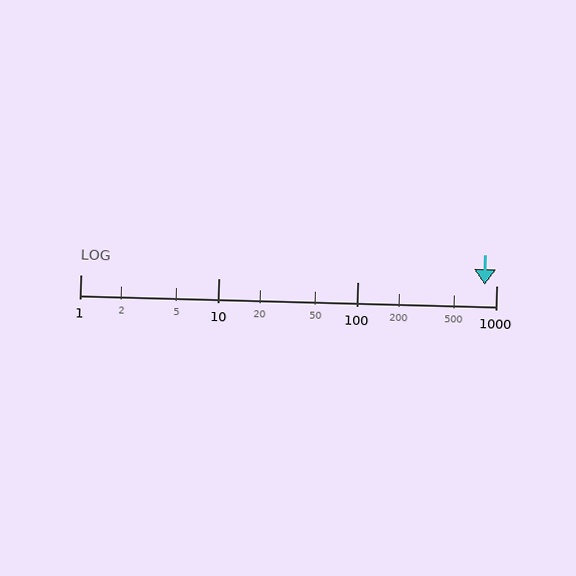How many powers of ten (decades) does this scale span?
The scale spans 3 decades, from 1 to 1000.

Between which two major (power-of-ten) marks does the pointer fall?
The pointer is between 100 and 1000.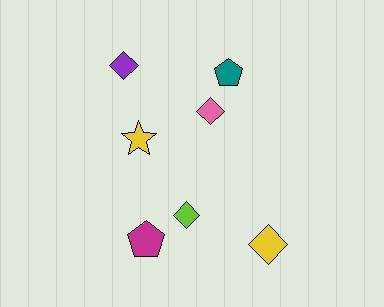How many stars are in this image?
There is 1 star.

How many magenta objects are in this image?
There is 1 magenta object.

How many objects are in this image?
There are 7 objects.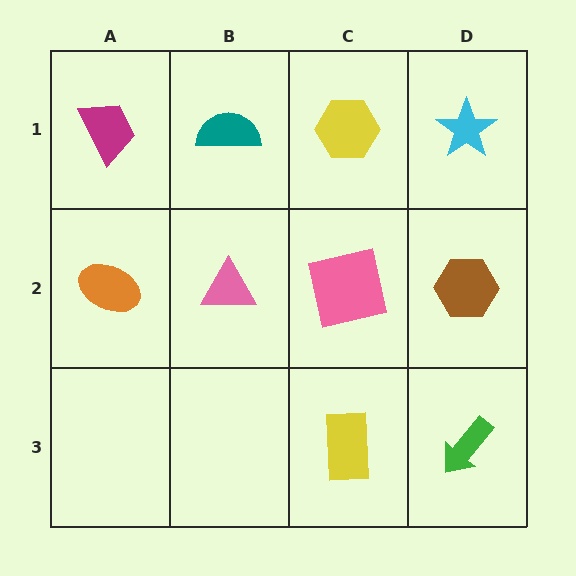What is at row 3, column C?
A yellow rectangle.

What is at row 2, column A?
An orange ellipse.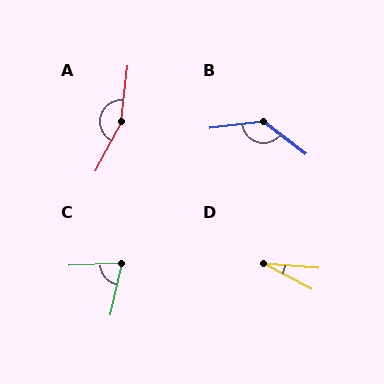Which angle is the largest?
A, at approximately 158 degrees.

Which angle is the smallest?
D, at approximately 24 degrees.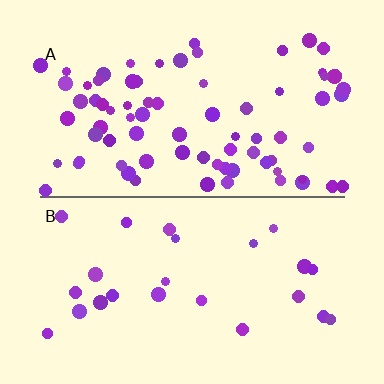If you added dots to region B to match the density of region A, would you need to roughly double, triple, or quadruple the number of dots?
Approximately triple.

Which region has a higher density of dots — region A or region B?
A (the top).